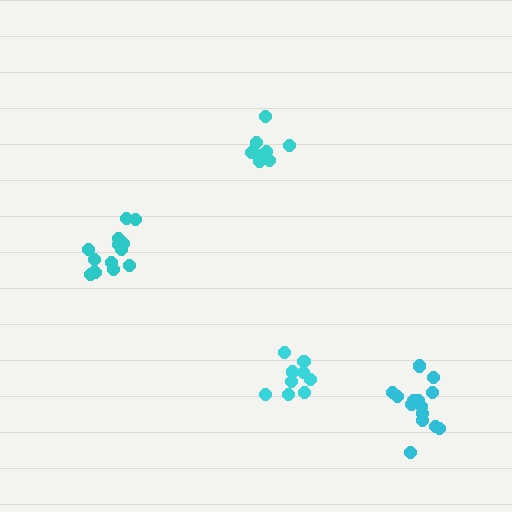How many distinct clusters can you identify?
There are 4 distinct clusters.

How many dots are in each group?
Group 1: 9 dots, Group 2: 9 dots, Group 3: 14 dots, Group 4: 14 dots (46 total).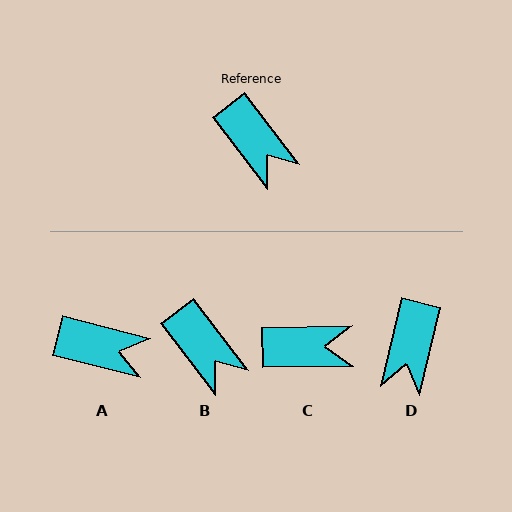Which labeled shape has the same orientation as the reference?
B.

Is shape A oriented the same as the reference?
No, it is off by about 38 degrees.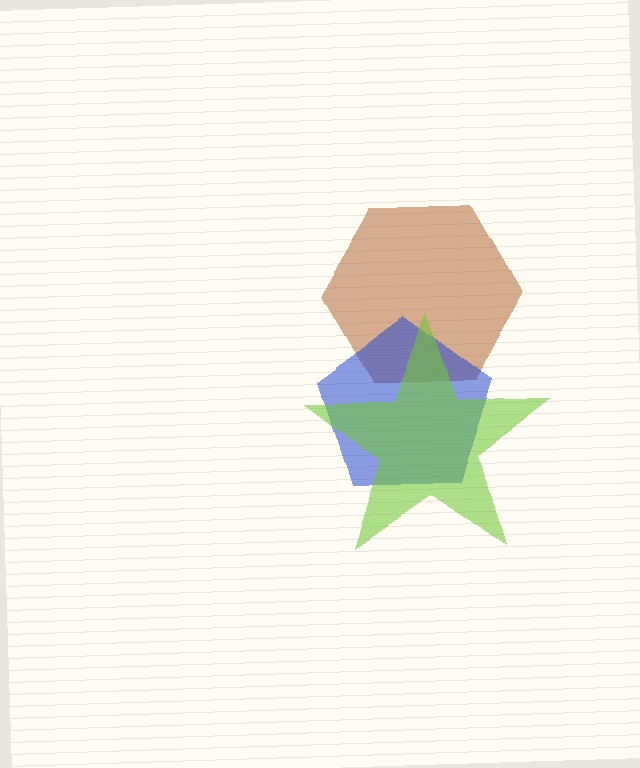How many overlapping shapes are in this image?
There are 3 overlapping shapes in the image.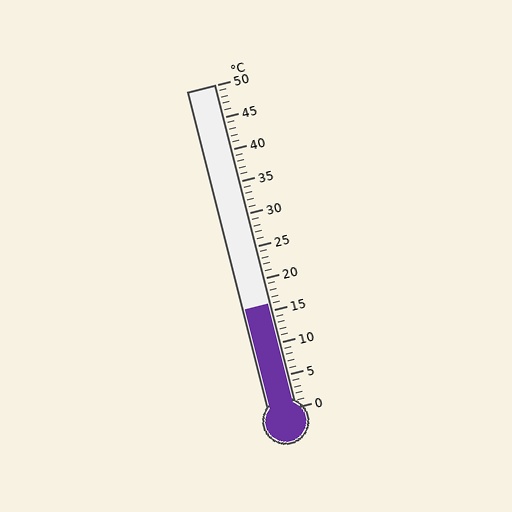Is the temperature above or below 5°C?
The temperature is above 5°C.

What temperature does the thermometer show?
The thermometer shows approximately 16°C.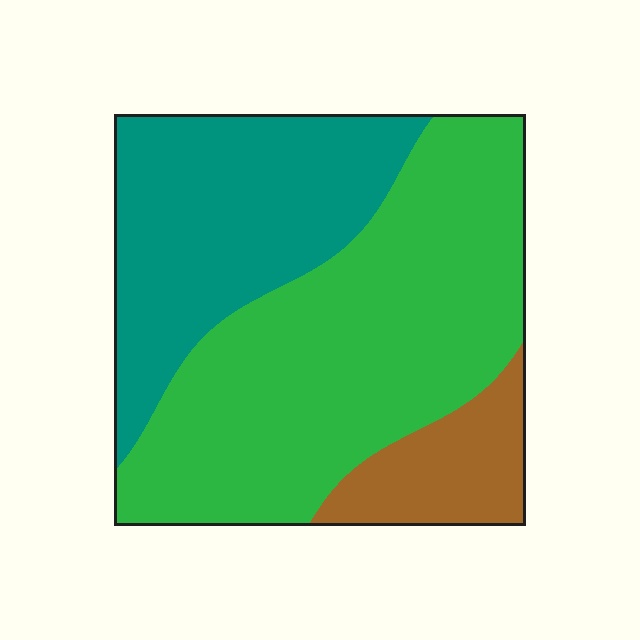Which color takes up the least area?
Brown, at roughly 10%.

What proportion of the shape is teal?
Teal takes up about one third (1/3) of the shape.